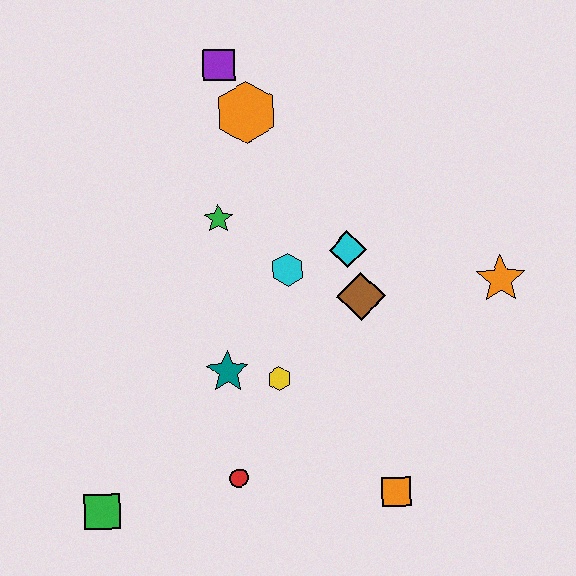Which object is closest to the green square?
The red circle is closest to the green square.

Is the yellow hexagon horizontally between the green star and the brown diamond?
Yes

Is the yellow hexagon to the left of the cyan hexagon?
Yes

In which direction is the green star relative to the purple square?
The green star is below the purple square.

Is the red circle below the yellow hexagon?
Yes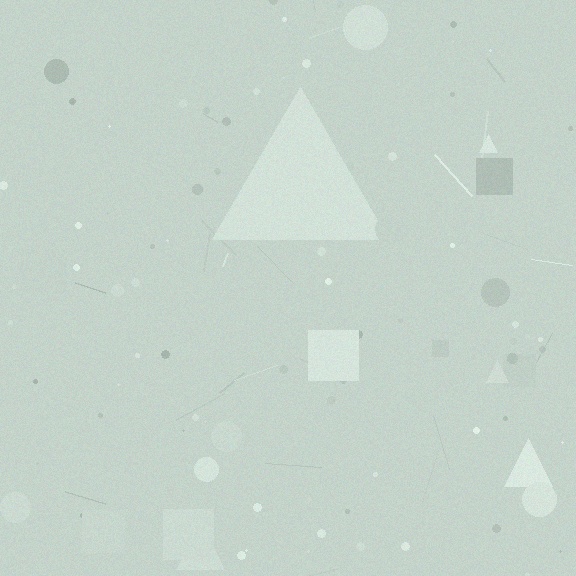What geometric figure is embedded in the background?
A triangle is embedded in the background.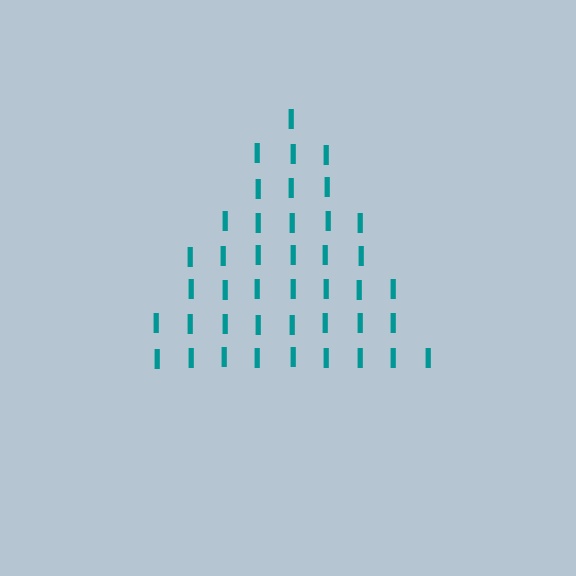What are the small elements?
The small elements are letter I's.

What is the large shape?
The large shape is a triangle.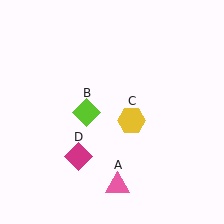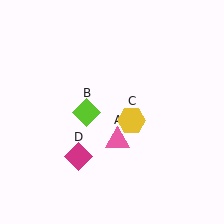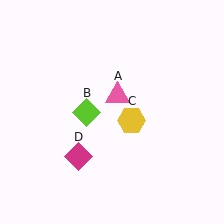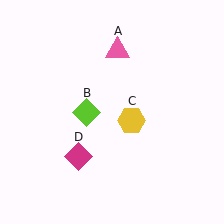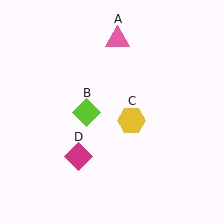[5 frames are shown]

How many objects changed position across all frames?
1 object changed position: pink triangle (object A).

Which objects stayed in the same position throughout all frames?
Lime diamond (object B) and yellow hexagon (object C) and magenta diamond (object D) remained stationary.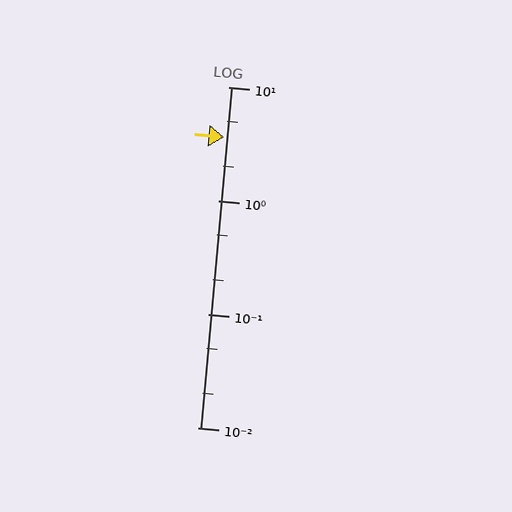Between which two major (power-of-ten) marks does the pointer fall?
The pointer is between 1 and 10.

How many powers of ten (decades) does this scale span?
The scale spans 3 decades, from 0.01 to 10.